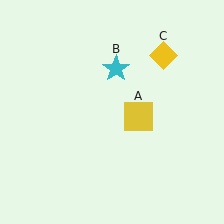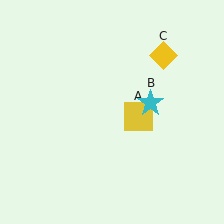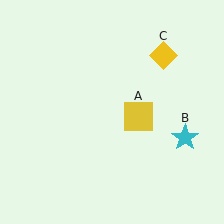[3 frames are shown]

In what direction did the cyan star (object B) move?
The cyan star (object B) moved down and to the right.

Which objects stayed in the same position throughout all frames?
Yellow square (object A) and yellow diamond (object C) remained stationary.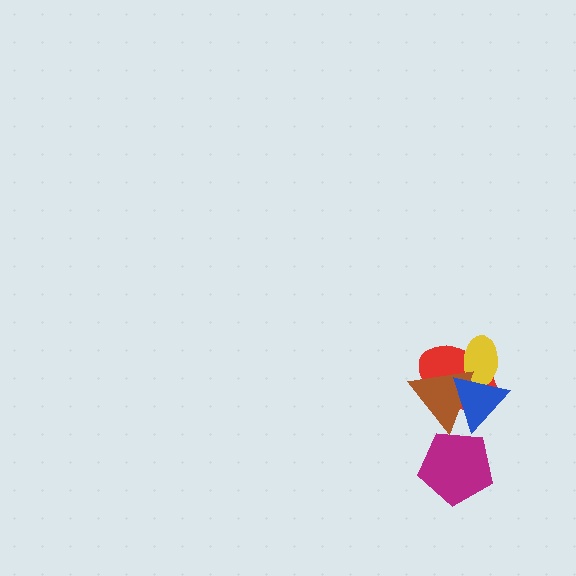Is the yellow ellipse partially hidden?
Yes, it is partially covered by another shape.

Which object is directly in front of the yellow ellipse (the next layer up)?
The brown triangle is directly in front of the yellow ellipse.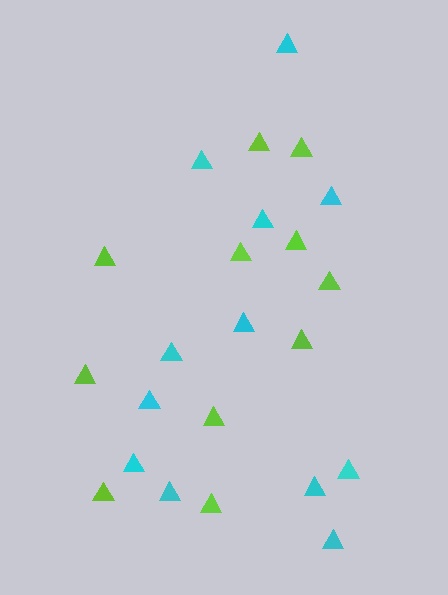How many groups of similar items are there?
There are 2 groups: one group of lime triangles (11) and one group of cyan triangles (12).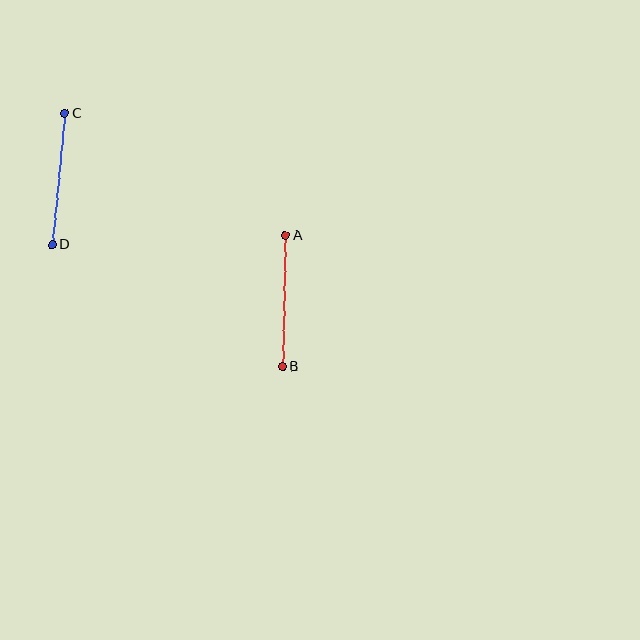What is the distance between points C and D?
The distance is approximately 132 pixels.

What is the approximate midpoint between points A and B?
The midpoint is at approximately (284, 301) pixels.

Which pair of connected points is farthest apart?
Points C and D are farthest apart.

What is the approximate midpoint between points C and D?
The midpoint is at approximately (59, 179) pixels.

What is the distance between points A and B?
The distance is approximately 131 pixels.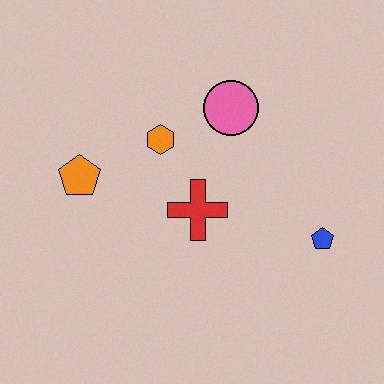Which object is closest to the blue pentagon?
The red cross is closest to the blue pentagon.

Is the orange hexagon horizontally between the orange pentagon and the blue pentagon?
Yes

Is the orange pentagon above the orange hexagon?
No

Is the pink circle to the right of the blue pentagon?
No